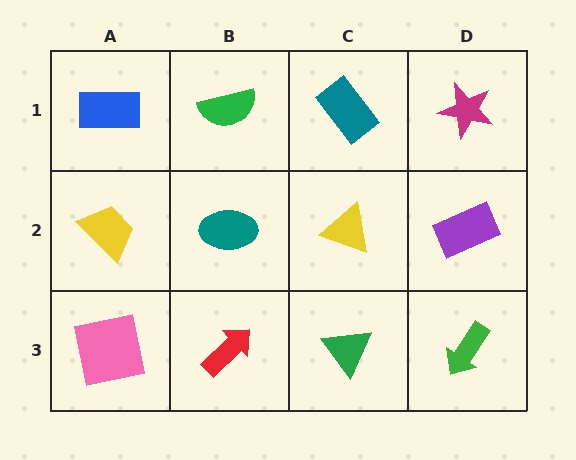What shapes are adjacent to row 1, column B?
A teal ellipse (row 2, column B), a blue rectangle (row 1, column A), a teal rectangle (row 1, column C).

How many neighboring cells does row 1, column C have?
3.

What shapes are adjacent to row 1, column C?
A yellow triangle (row 2, column C), a green semicircle (row 1, column B), a magenta star (row 1, column D).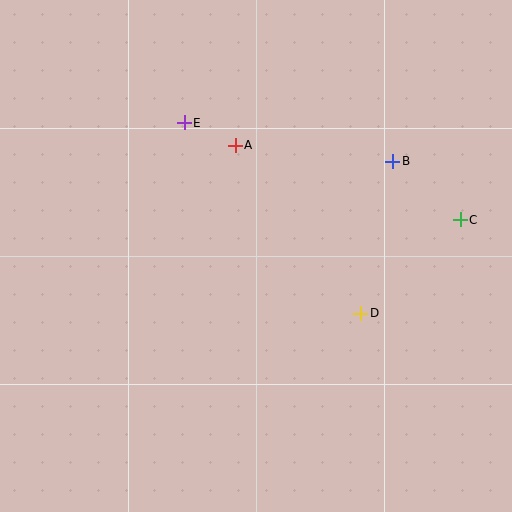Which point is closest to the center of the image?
Point A at (235, 145) is closest to the center.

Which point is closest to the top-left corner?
Point E is closest to the top-left corner.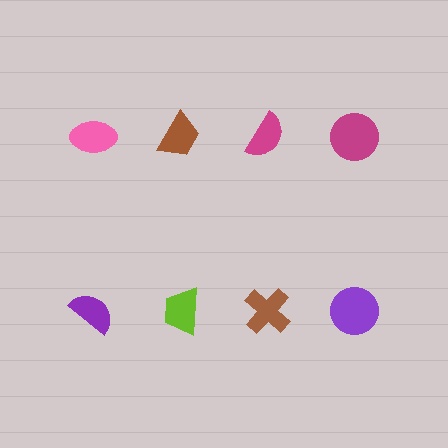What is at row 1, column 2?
A brown trapezoid.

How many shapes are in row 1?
4 shapes.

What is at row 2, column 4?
A purple circle.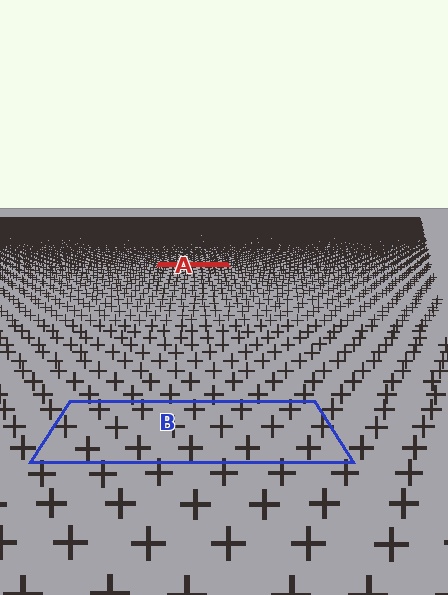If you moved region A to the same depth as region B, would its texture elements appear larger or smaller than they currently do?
They would appear larger. At a closer depth, the same texture elements are projected at a bigger on-screen size.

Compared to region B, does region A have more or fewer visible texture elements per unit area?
Region A has more texture elements per unit area — they are packed more densely because it is farther away.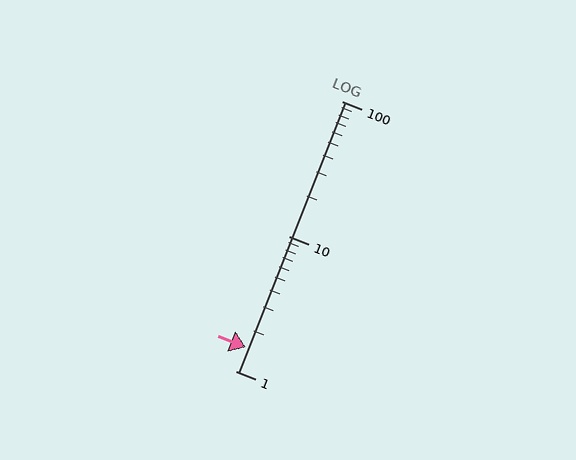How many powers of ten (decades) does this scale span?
The scale spans 2 decades, from 1 to 100.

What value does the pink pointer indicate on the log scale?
The pointer indicates approximately 1.5.